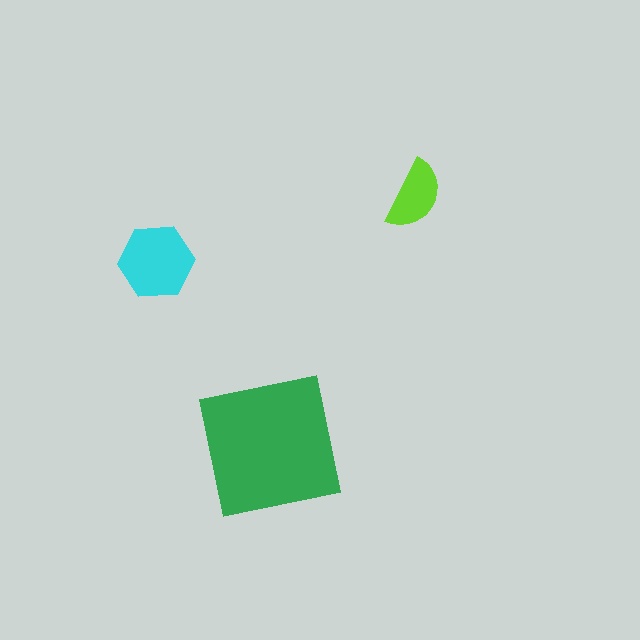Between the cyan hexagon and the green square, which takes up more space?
The green square.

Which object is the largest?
The green square.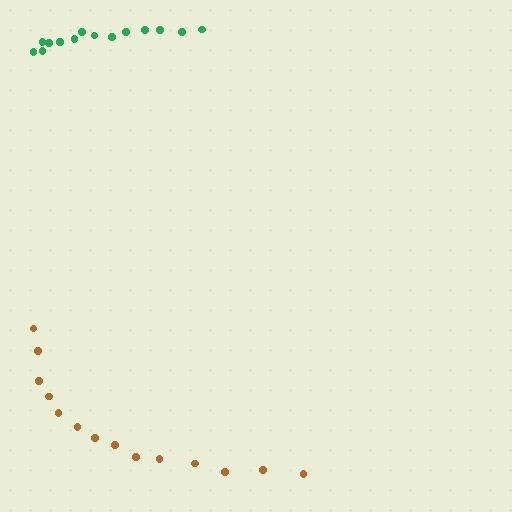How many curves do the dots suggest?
There are 2 distinct paths.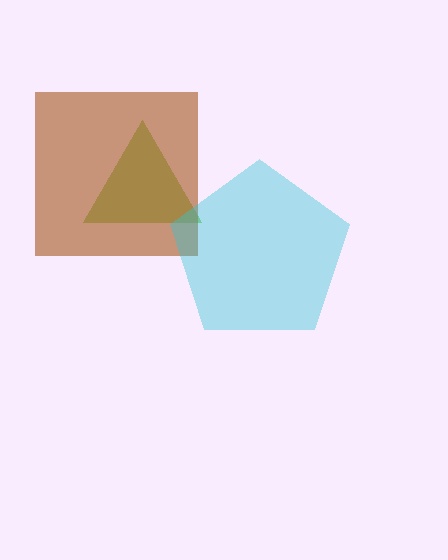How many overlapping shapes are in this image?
There are 3 overlapping shapes in the image.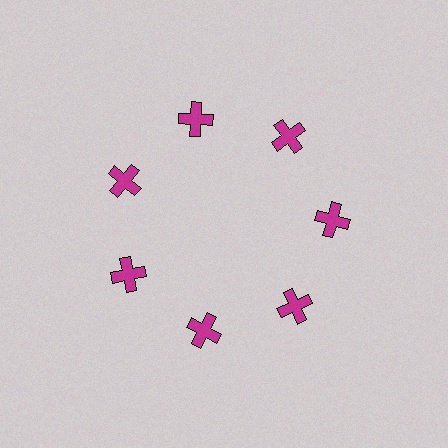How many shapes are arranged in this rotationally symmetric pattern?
There are 7 shapes, arranged in 7 groups of 1.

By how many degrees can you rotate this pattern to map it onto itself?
The pattern maps onto itself every 51 degrees of rotation.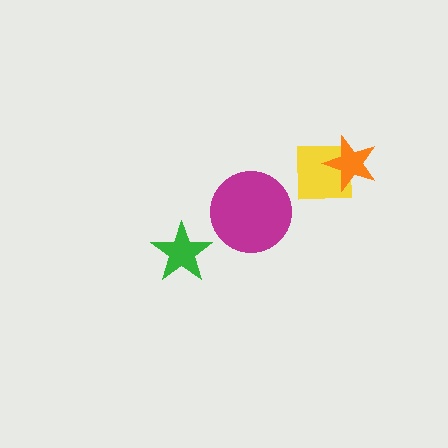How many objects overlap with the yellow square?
1 object overlaps with the yellow square.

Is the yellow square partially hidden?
Yes, it is partially covered by another shape.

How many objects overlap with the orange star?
1 object overlaps with the orange star.